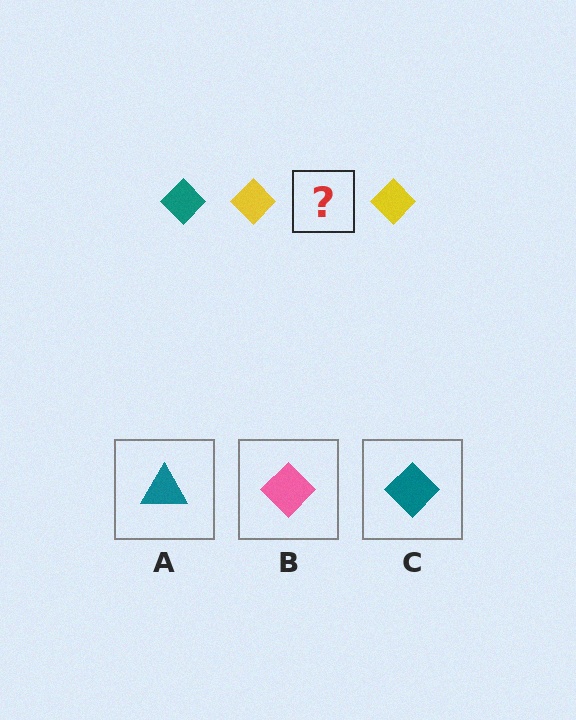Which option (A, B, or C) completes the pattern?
C.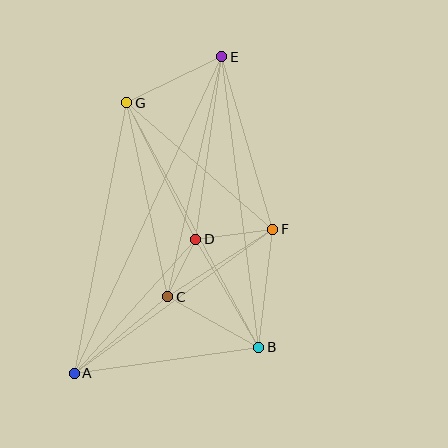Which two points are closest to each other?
Points C and D are closest to each other.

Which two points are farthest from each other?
Points A and E are farthest from each other.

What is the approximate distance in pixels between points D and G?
The distance between D and G is approximately 153 pixels.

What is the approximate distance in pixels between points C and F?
The distance between C and F is approximately 125 pixels.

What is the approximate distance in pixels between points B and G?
The distance between B and G is approximately 278 pixels.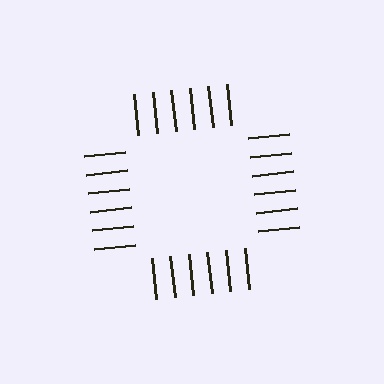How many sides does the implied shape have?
4 sides — the line-ends trace a square.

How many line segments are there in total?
24 — 6 along each of the 4 edges.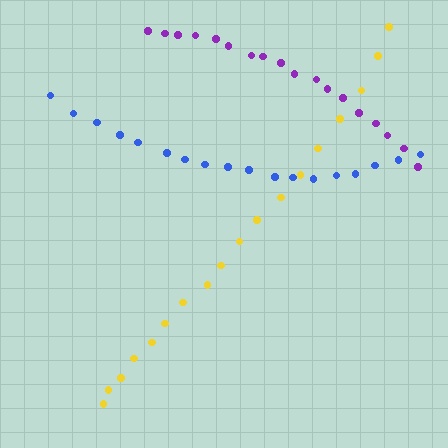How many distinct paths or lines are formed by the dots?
There are 3 distinct paths.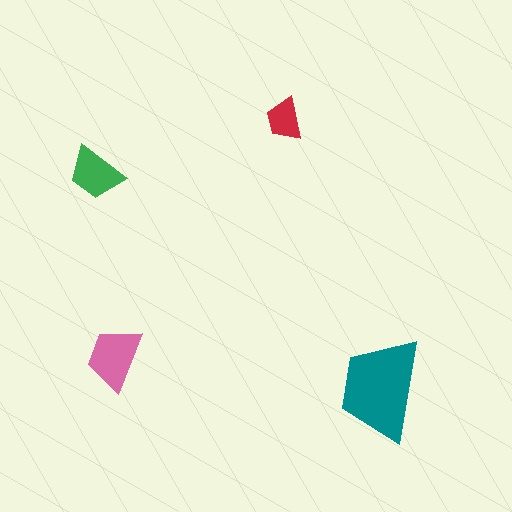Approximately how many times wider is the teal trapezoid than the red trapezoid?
About 2.5 times wider.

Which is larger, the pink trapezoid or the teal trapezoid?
The teal one.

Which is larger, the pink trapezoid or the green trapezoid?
The pink one.